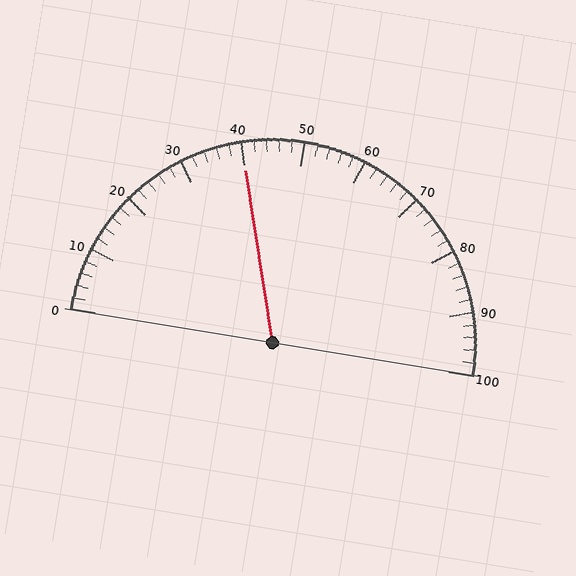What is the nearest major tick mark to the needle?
The nearest major tick mark is 40.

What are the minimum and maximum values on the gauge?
The gauge ranges from 0 to 100.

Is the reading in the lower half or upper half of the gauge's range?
The reading is in the lower half of the range (0 to 100).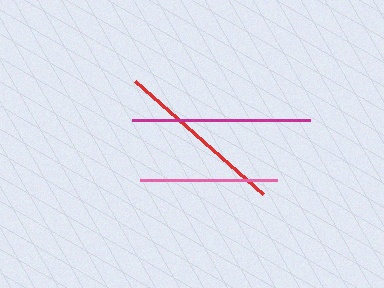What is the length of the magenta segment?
The magenta segment is approximately 178 pixels long.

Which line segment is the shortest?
The pink line is the shortest at approximately 137 pixels.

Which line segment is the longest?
The magenta line is the longest at approximately 178 pixels.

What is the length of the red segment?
The red segment is approximately 171 pixels long.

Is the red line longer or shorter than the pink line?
The red line is longer than the pink line.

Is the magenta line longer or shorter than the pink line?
The magenta line is longer than the pink line.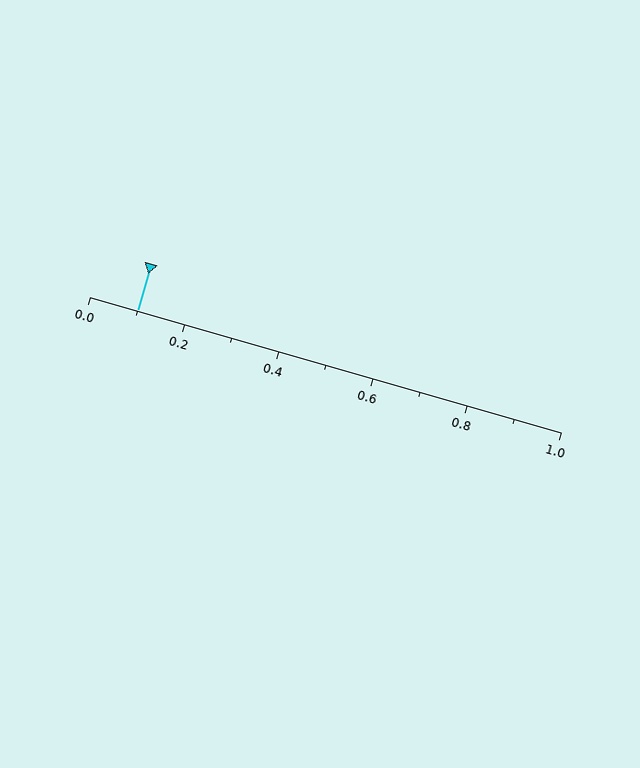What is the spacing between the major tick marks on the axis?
The major ticks are spaced 0.2 apart.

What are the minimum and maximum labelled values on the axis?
The axis runs from 0.0 to 1.0.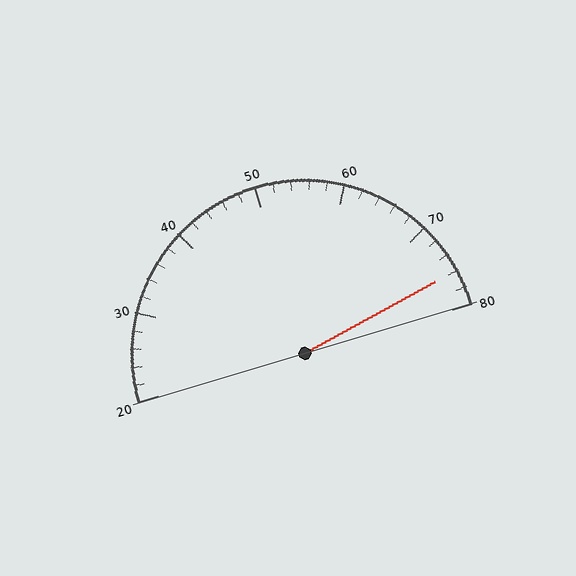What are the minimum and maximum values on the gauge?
The gauge ranges from 20 to 80.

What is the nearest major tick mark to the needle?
The nearest major tick mark is 80.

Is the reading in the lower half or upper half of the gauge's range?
The reading is in the upper half of the range (20 to 80).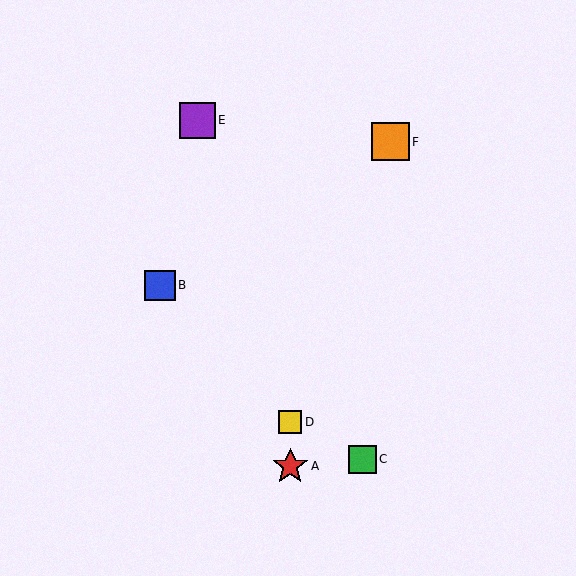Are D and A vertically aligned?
Yes, both are at x≈290.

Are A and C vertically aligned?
No, A is at x≈290 and C is at x≈362.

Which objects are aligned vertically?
Objects A, D are aligned vertically.